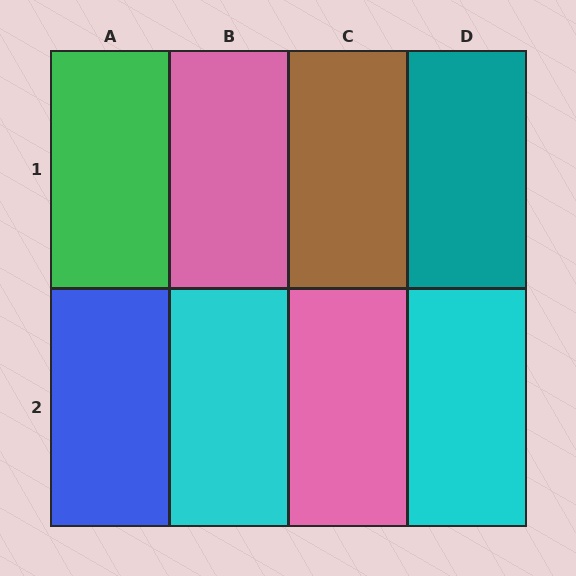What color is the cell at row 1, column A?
Green.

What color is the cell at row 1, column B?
Pink.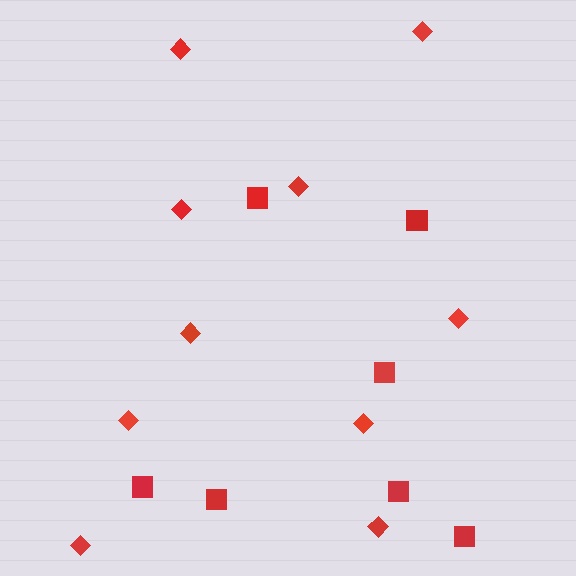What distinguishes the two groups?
There are 2 groups: one group of squares (7) and one group of diamonds (10).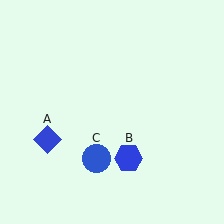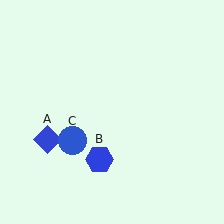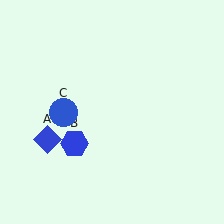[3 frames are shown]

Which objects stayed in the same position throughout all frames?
Blue diamond (object A) remained stationary.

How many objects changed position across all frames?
2 objects changed position: blue hexagon (object B), blue circle (object C).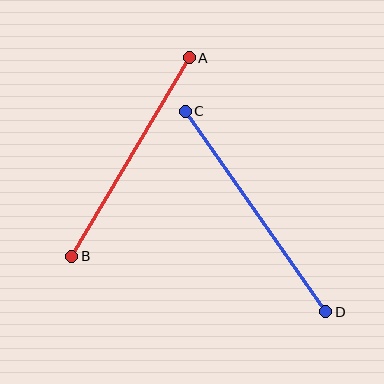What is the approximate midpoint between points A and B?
The midpoint is at approximately (130, 157) pixels.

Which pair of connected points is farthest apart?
Points C and D are farthest apart.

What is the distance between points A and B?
The distance is approximately 231 pixels.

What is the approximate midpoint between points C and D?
The midpoint is at approximately (256, 211) pixels.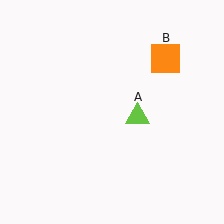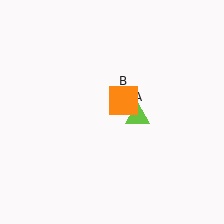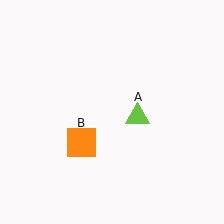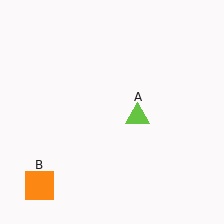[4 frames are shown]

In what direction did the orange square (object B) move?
The orange square (object B) moved down and to the left.